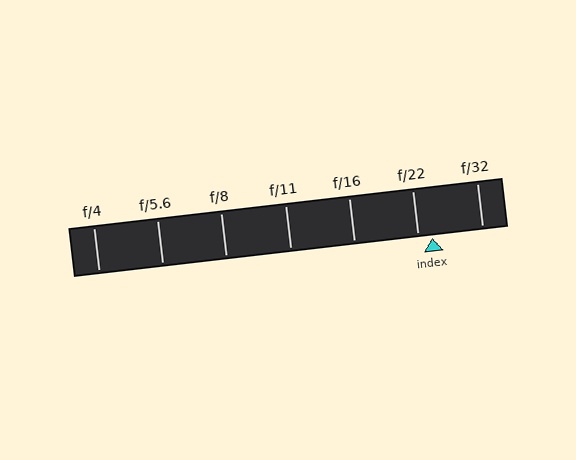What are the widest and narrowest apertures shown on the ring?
The widest aperture shown is f/4 and the narrowest is f/32.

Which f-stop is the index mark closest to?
The index mark is closest to f/22.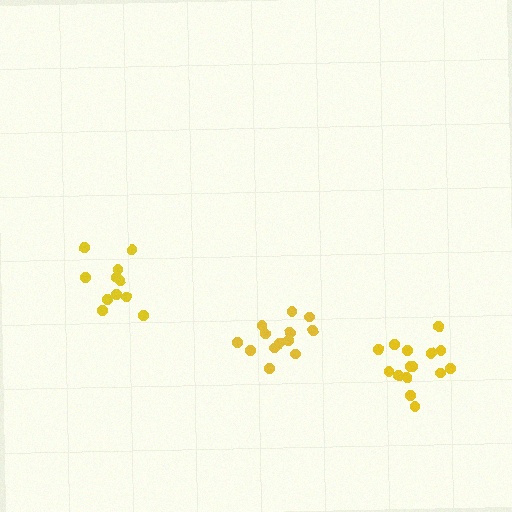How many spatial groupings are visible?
There are 3 spatial groupings.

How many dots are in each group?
Group 1: 13 dots, Group 2: 15 dots, Group 3: 11 dots (39 total).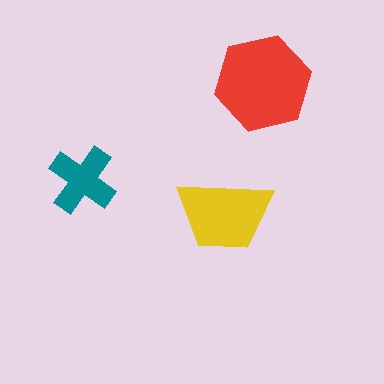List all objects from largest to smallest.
The red hexagon, the yellow trapezoid, the teal cross.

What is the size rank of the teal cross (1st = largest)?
3rd.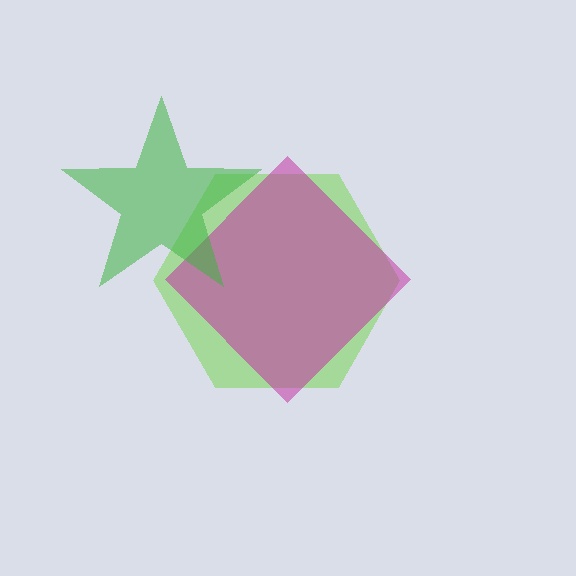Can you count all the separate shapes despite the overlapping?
Yes, there are 3 separate shapes.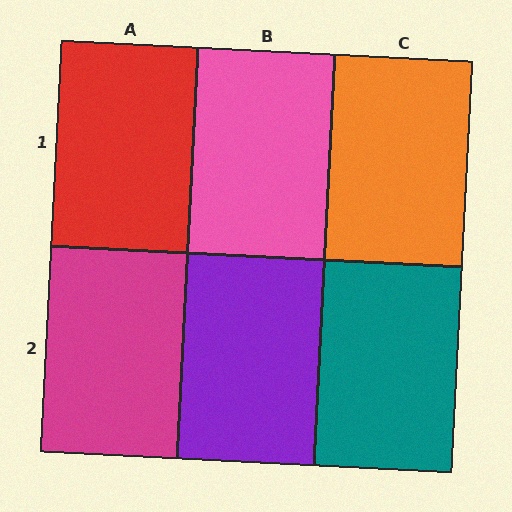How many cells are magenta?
1 cell is magenta.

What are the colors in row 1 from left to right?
Red, pink, orange.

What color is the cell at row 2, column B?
Purple.